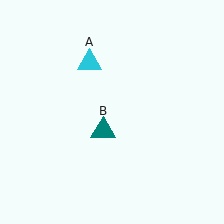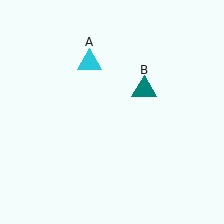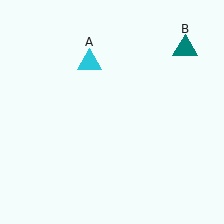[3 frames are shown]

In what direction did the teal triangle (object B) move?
The teal triangle (object B) moved up and to the right.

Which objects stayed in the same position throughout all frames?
Cyan triangle (object A) remained stationary.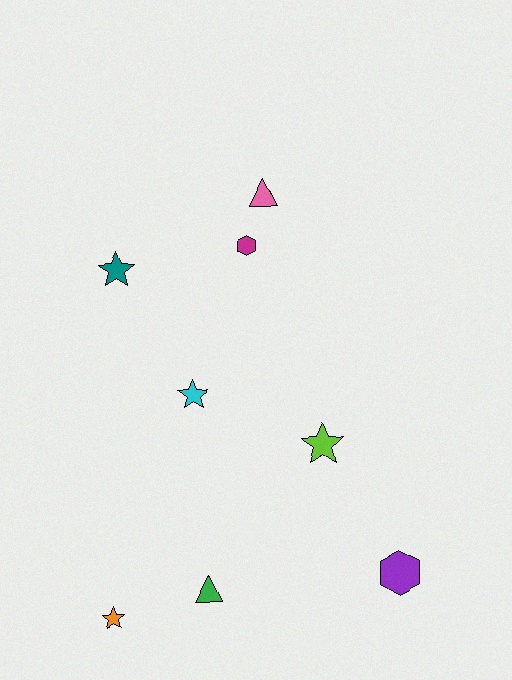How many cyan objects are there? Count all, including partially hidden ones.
There is 1 cyan object.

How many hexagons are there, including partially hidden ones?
There are 2 hexagons.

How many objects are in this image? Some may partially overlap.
There are 8 objects.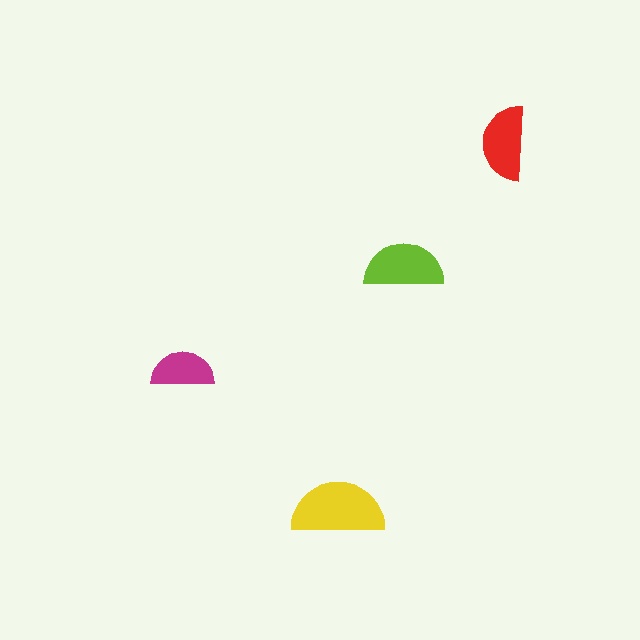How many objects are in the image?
There are 4 objects in the image.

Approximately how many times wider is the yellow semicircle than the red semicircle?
About 1.5 times wider.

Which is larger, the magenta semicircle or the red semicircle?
The red one.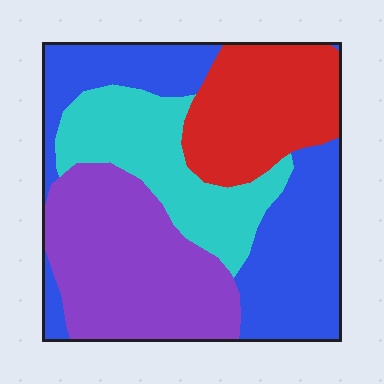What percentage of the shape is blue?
Blue takes up between a quarter and a half of the shape.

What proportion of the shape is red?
Red takes up about one fifth (1/5) of the shape.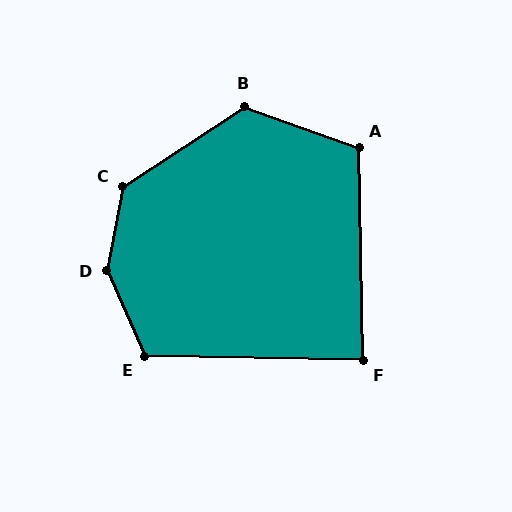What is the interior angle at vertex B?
Approximately 127 degrees (obtuse).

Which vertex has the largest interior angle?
D, at approximately 145 degrees.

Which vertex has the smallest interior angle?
F, at approximately 88 degrees.